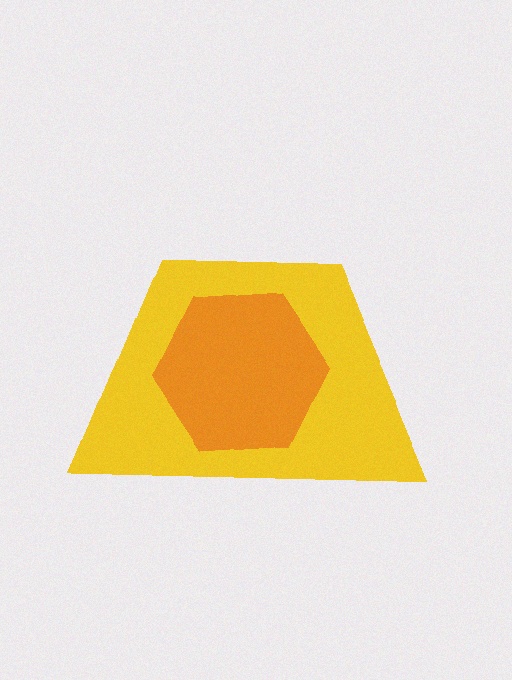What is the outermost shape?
The yellow trapezoid.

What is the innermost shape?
The orange hexagon.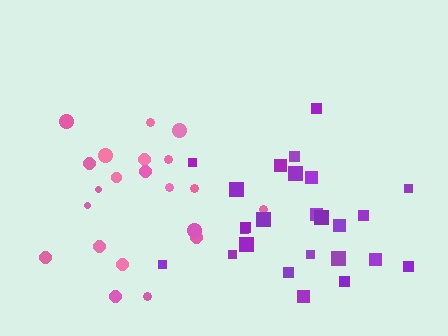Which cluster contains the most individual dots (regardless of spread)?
Purple (25).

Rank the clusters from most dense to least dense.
purple, pink.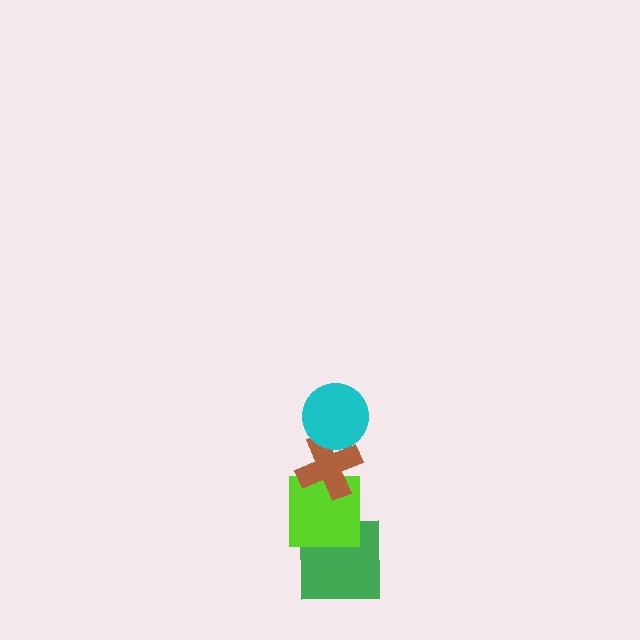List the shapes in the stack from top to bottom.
From top to bottom: the cyan circle, the brown cross, the lime square, the green square.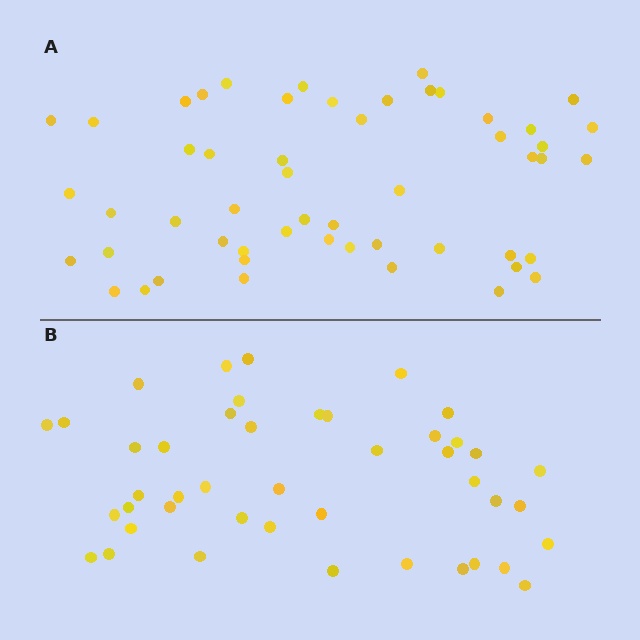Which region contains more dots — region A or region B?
Region A (the top region) has more dots.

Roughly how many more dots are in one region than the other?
Region A has roughly 8 or so more dots than region B.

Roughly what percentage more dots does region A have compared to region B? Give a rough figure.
About 20% more.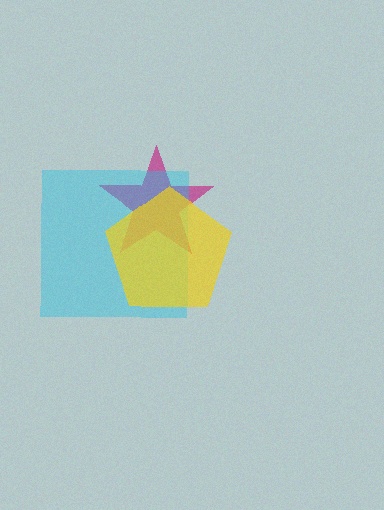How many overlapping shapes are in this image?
There are 3 overlapping shapes in the image.